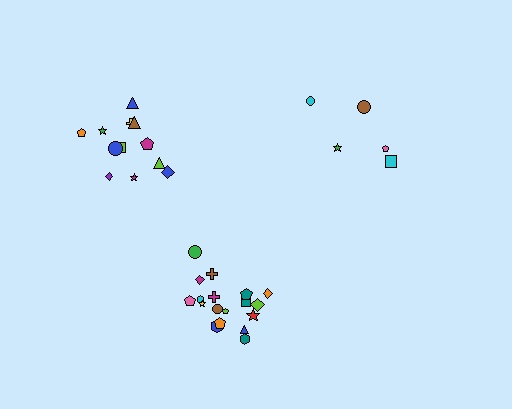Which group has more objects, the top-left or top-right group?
The top-left group.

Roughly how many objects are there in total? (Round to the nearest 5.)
Roughly 35 objects in total.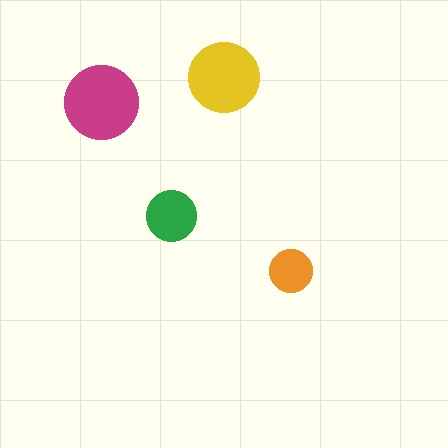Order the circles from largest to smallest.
the magenta one, the yellow one, the green one, the orange one.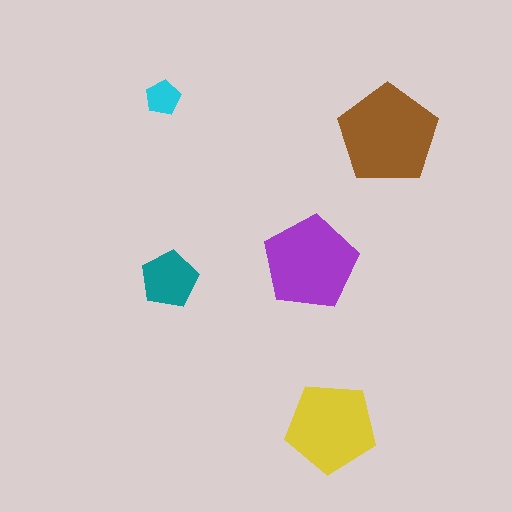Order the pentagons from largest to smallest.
the brown one, the purple one, the yellow one, the teal one, the cyan one.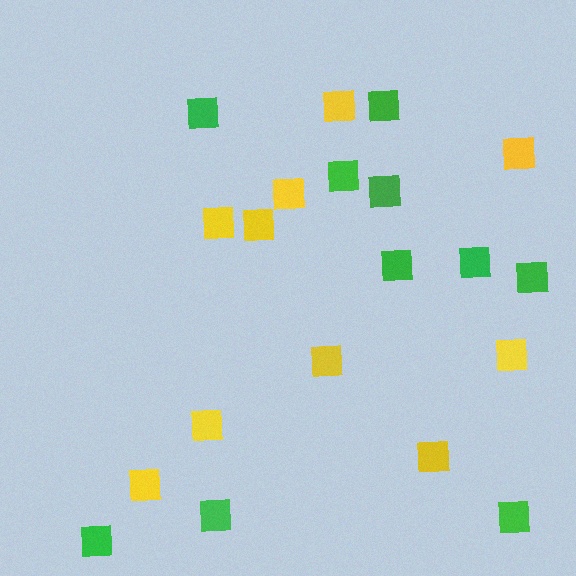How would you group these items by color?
There are 2 groups: one group of yellow squares (10) and one group of green squares (10).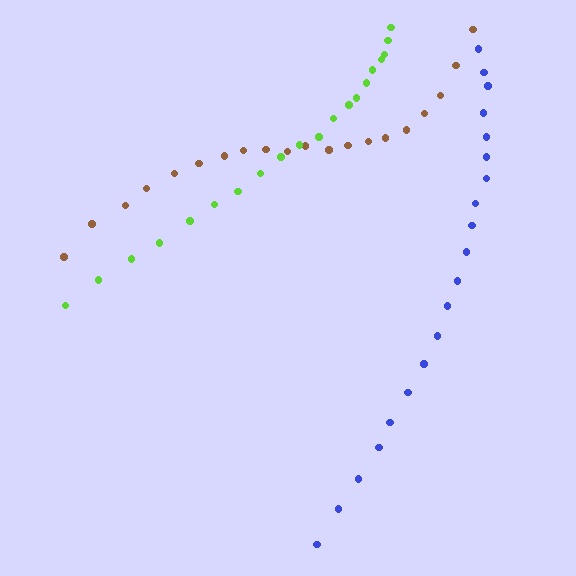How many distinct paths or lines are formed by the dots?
There are 3 distinct paths.